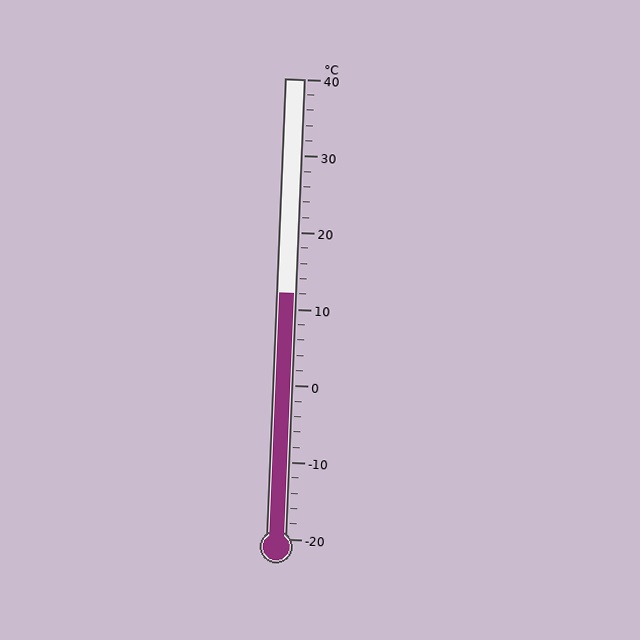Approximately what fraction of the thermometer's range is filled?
The thermometer is filled to approximately 55% of its range.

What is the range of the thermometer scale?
The thermometer scale ranges from -20°C to 40°C.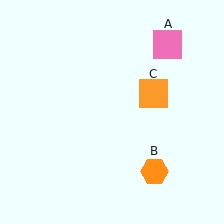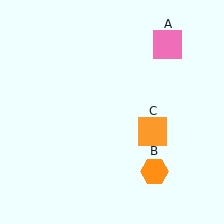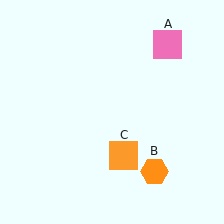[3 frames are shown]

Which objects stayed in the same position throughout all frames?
Pink square (object A) and orange hexagon (object B) remained stationary.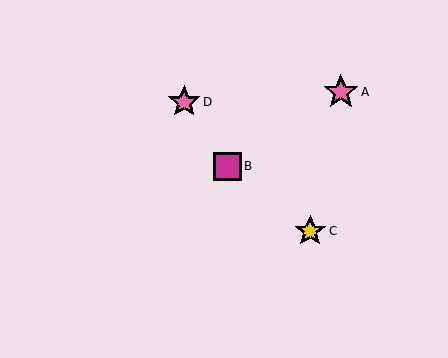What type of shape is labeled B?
Shape B is a magenta square.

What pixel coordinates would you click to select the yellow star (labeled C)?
Click at (310, 231) to select the yellow star C.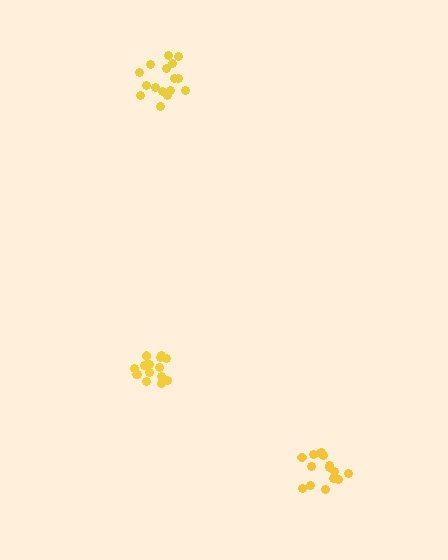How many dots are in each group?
Group 1: 15 dots, Group 2: 15 dots, Group 3: 16 dots (46 total).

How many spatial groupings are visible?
There are 3 spatial groupings.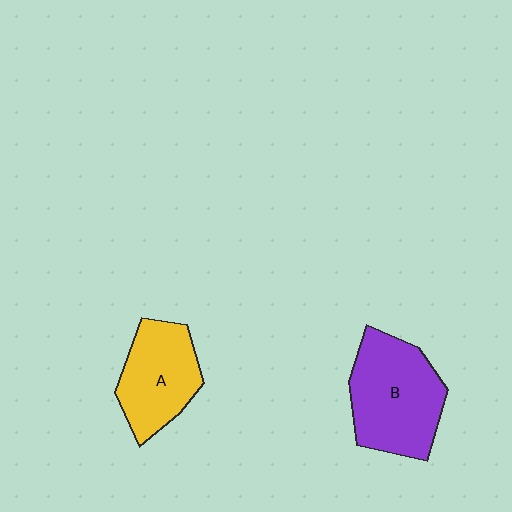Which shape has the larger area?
Shape B (purple).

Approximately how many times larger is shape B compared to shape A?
Approximately 1.3 times.